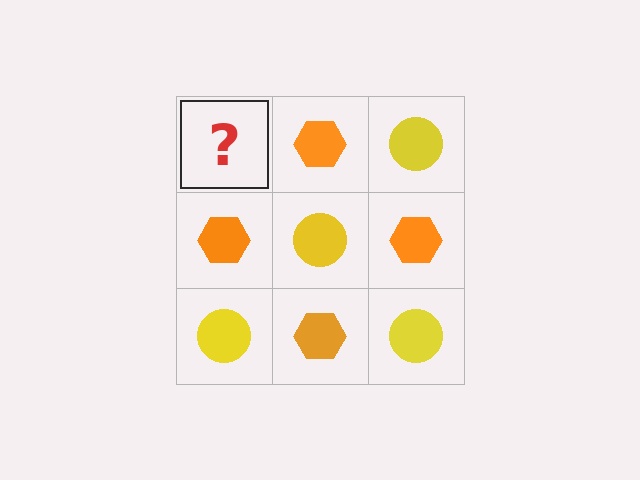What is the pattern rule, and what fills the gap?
The rule is that it alternates yellow circle and orange hexagon in a checkerboard pattern. The gap should be filled with a yellow circle.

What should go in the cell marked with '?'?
The missing cell should contain a yellow circle.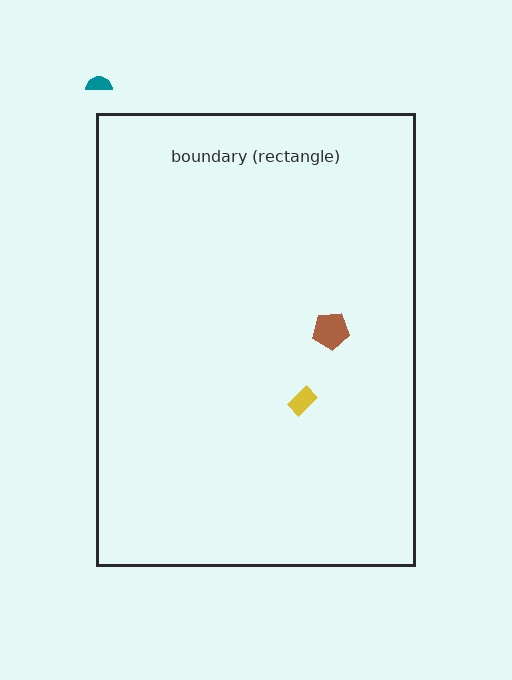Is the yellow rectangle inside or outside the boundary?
Inside.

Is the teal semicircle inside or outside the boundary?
Outside.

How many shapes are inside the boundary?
2 inside, 1 outside.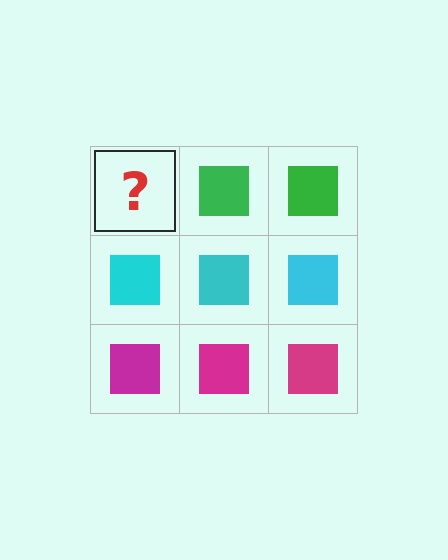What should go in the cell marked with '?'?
The missing cell should contain a green square.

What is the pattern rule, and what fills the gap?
The rule is that each row has a consistent color. The gap should be filled with a green square.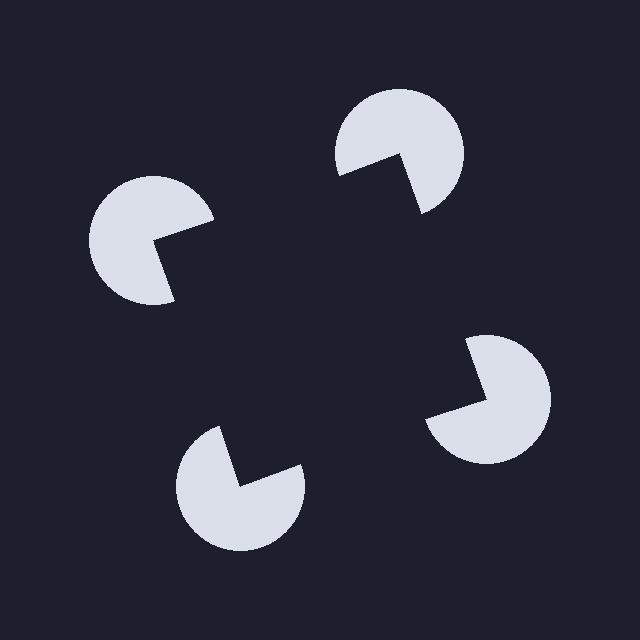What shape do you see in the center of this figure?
An illusory square — its edges are inferred from the aligned wedge cuts in the pac-man discs, not physically drawn.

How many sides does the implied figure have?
4 sides.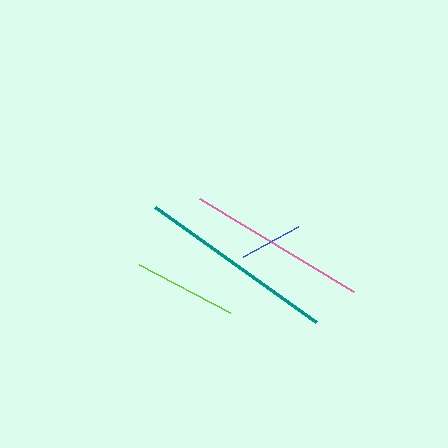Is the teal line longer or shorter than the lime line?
The teal line is longer than the lime line.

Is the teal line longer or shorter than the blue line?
The teal line is longer than the blue line.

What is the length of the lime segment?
The lime segment is approximately 102 pixels long.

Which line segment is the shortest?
The blue line is the shortest at approximately 62 pixels.